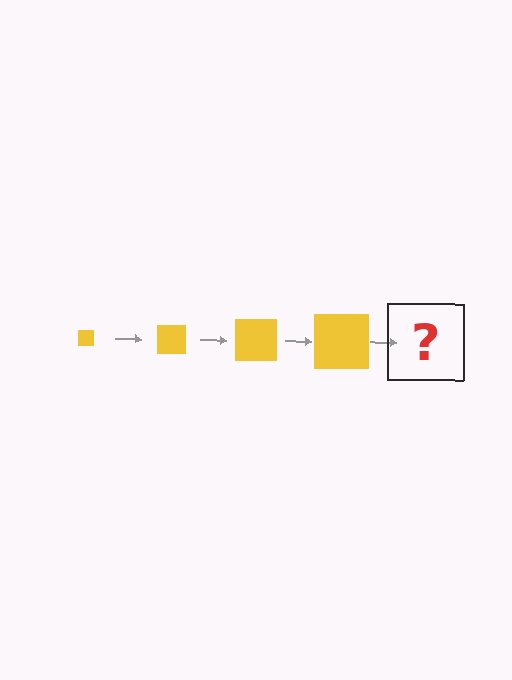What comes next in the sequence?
The next element should be a yellow square, larger than the previous one.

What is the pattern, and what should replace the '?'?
The pattern is that the square gets progressively larger each step. The '?' should be a yellow square, larger than the previous one.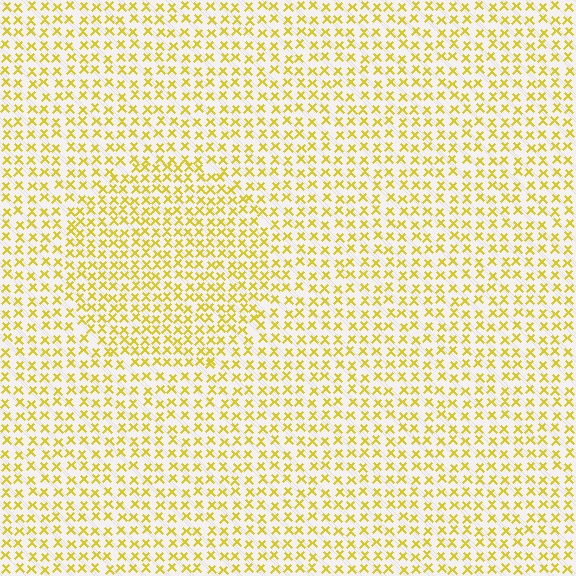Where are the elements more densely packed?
The elements are more densely packed inside the circle boundary.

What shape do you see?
I see a circle.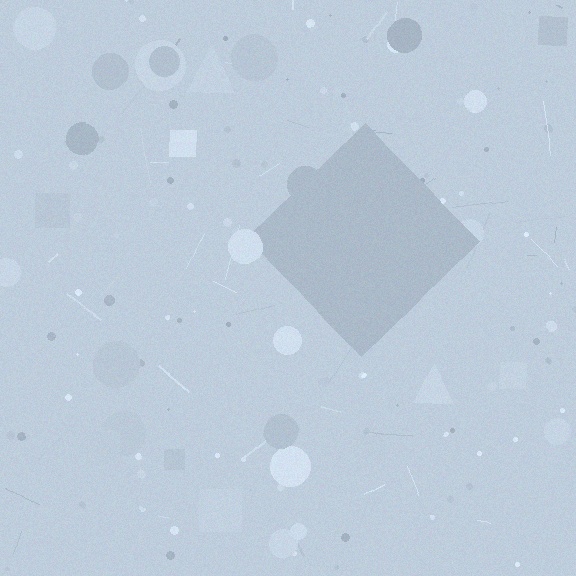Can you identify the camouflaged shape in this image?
The camouflaged shape is a diamond.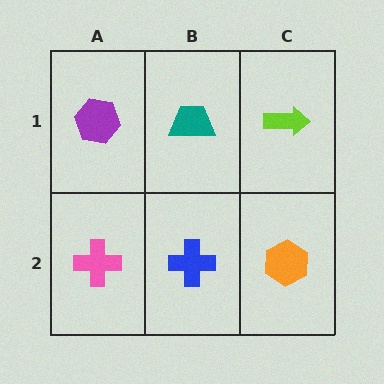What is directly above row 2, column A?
A purple hexagon.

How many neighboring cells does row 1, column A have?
2.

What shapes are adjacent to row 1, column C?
An orange hexagon (row 2, column C), a teal trapezoid (row 1, column B).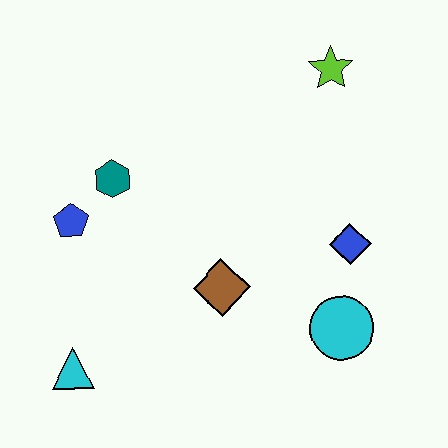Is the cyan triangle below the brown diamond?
Yes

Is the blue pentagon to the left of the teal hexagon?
Yes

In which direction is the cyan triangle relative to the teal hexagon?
The cyan triangle is below the teal hexagon.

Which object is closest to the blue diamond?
The cyan circle is closest to the blue diamond.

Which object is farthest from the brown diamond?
The lime star is farthest from the brown diamond.